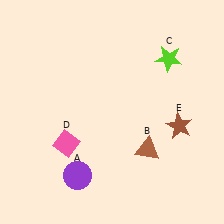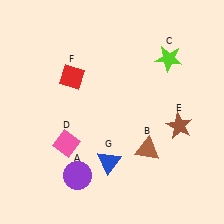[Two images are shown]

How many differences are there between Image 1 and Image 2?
There are 2 differences between the two images.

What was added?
A red diamond (F), a blue triangle (G) were added in Image 2.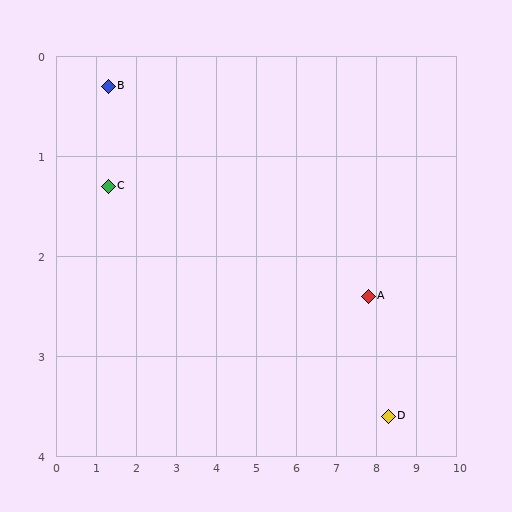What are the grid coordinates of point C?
Point C is at approximately (1.3, 1.3).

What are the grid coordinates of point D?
Point D is at approximately (8.3, 3.6).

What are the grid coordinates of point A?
Point A is at approximately (7.8, 2.4).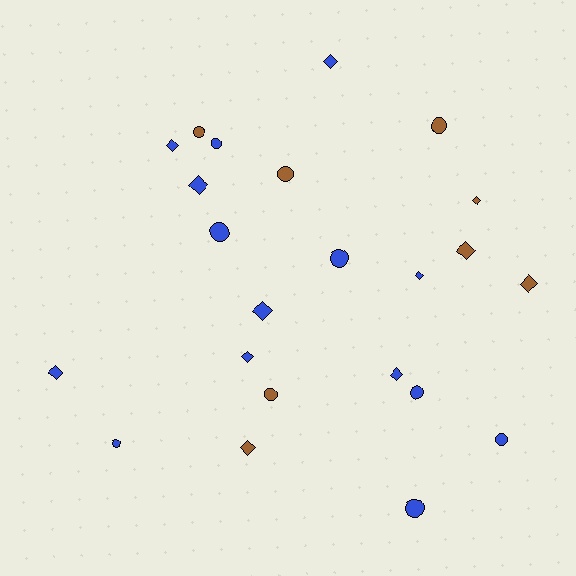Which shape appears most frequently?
Diamond, with 12 objects.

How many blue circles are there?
There are 7 blue circles.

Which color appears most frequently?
Blue, with 15 objects.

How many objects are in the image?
There are 23 objects.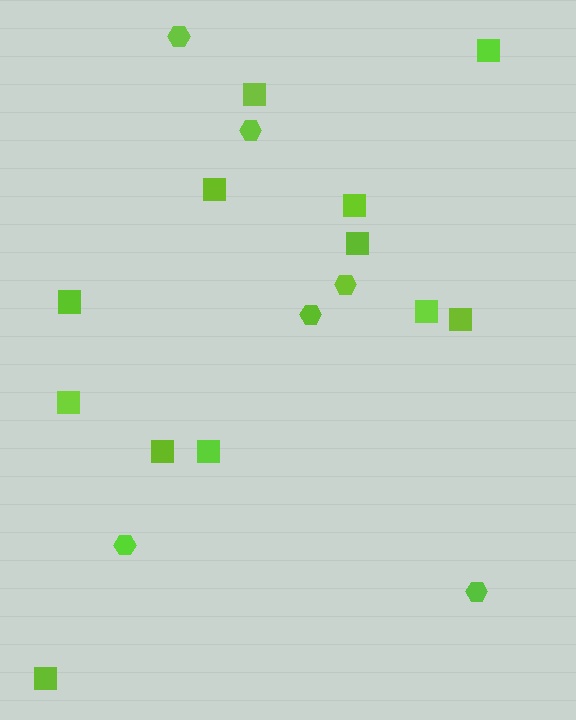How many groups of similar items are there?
There are 2 groups: one group of hexagons (6) and one group of squares (12).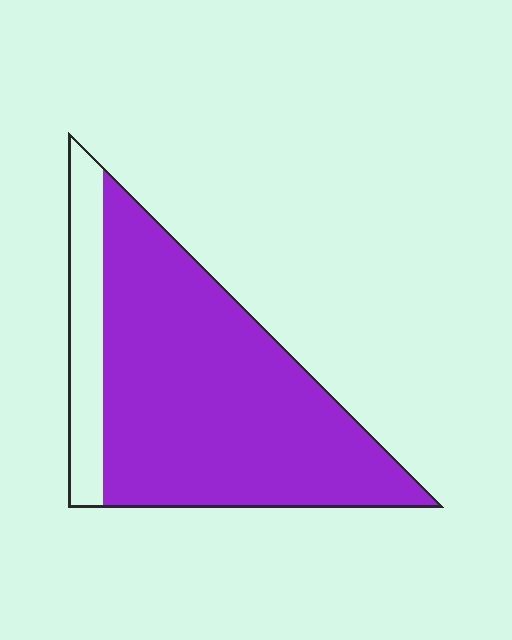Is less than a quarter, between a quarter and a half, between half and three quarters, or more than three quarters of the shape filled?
More than three quarters.